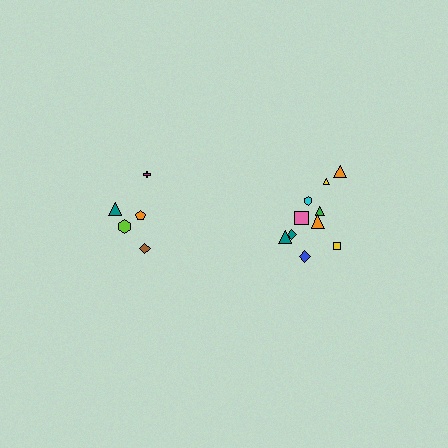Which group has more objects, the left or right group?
The right group.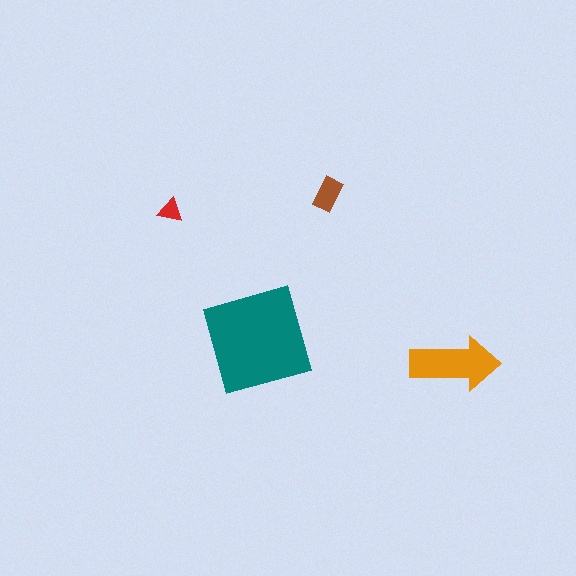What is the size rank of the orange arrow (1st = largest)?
2nd.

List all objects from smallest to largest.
The red triangle, the brown rectangle, the orange arrow, the teal square.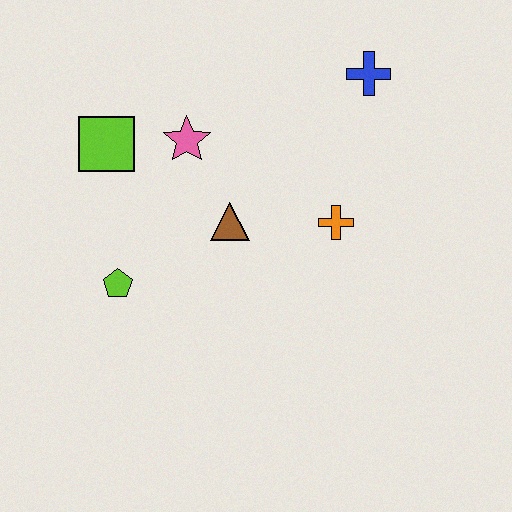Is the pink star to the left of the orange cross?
Yes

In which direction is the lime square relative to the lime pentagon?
The lime square is above the lime pentagon.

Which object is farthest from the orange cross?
The lime square is farthest from the orange cross.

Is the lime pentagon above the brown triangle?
No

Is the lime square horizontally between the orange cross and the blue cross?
No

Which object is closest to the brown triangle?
The pink star is closest to the brown triangle.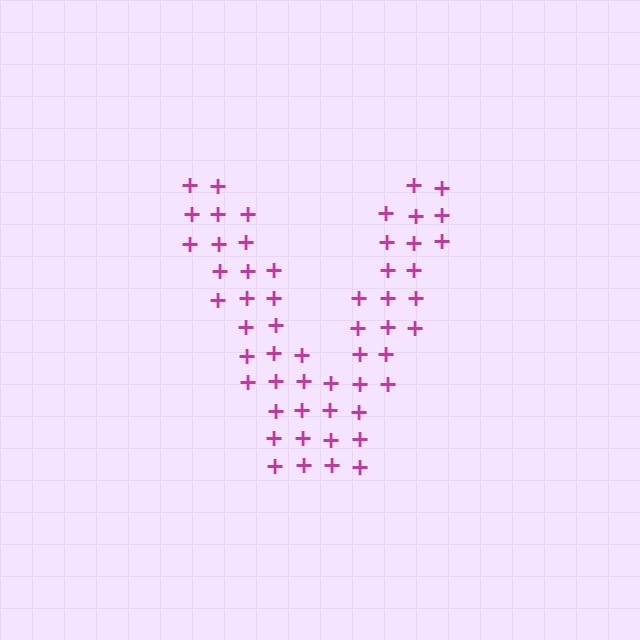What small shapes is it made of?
It is made of small plus signs.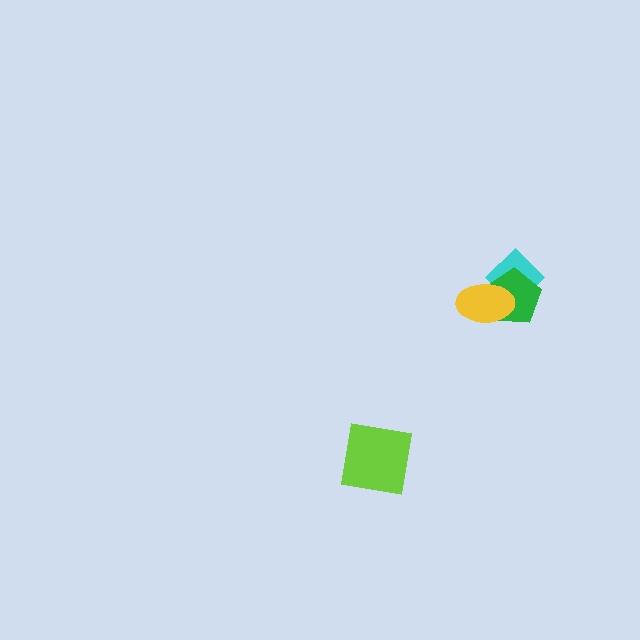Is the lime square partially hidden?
No, no other shape covers it.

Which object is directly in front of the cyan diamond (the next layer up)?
The green pentagon is directly in front of the cyan diamond.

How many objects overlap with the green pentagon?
2 objects overlap with the green pentagon.